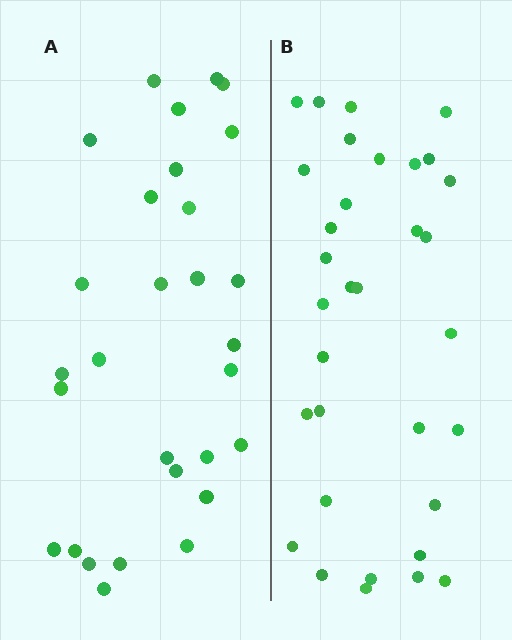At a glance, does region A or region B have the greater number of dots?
Region B (the right region) has more dots.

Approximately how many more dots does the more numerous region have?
Region B has about 4 more dots than region A.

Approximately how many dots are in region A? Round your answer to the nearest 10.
About 30 dots. (The exact count is 29, which rounds to 30.)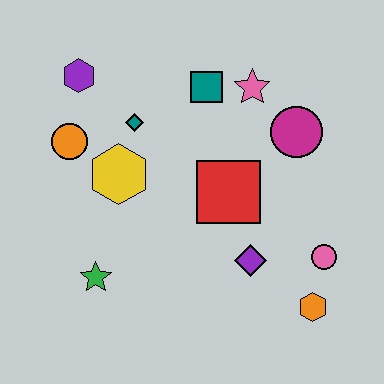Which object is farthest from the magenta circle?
The green star is farthest from the magenta circle.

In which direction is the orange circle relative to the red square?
The orange circle is to the left of the red square.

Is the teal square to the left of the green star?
No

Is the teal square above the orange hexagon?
Yes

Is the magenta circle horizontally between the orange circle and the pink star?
No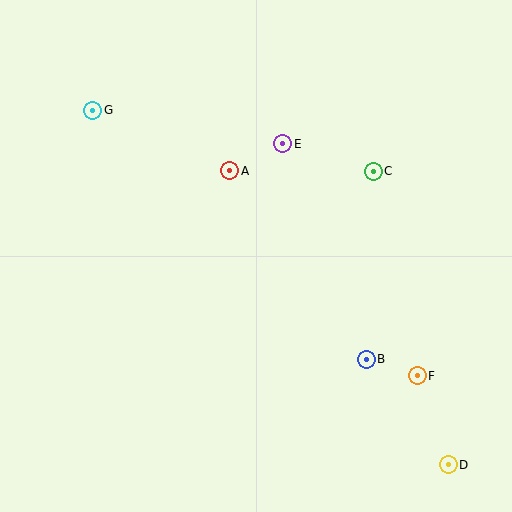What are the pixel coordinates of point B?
Point B is at (366, 359).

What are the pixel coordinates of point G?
Point G is at (93, 110).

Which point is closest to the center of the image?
Point A at (230, 171) is closest to the center.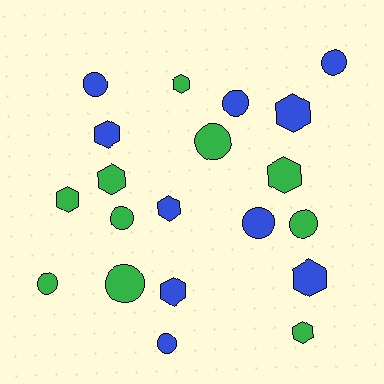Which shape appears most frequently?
Hexagon, with 10 objects.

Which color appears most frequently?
Green, with 10 objects.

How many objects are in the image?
There are 20 objects.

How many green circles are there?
There are 5 green circles.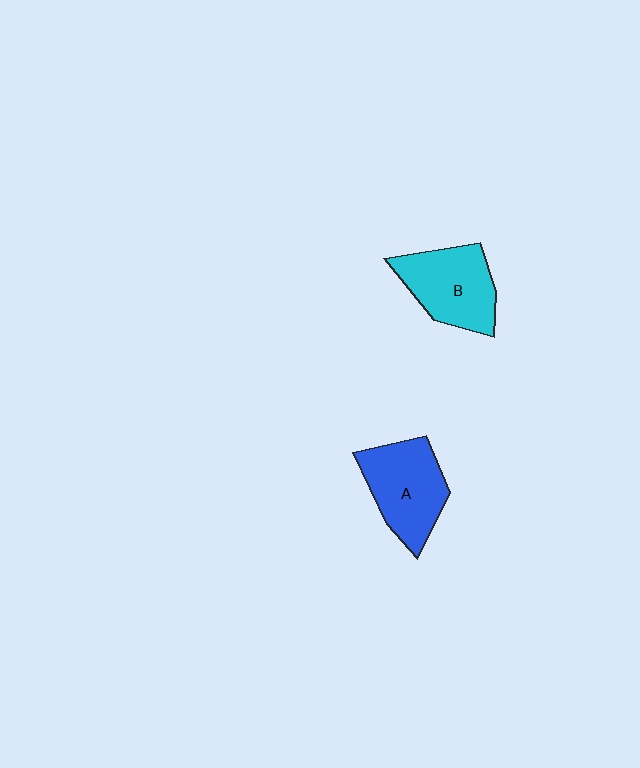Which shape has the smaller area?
Shape B (cyan).